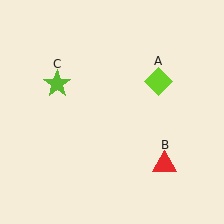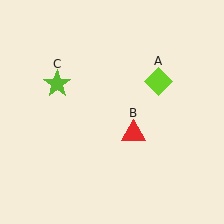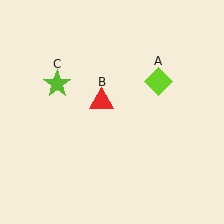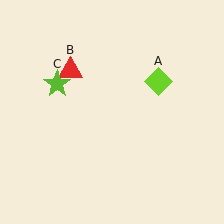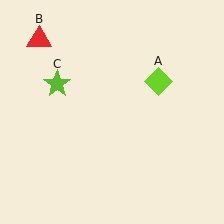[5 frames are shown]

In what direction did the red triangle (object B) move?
The red triangle (object B) moved up and to the left.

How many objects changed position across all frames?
1 object changed position: red triangle (object B).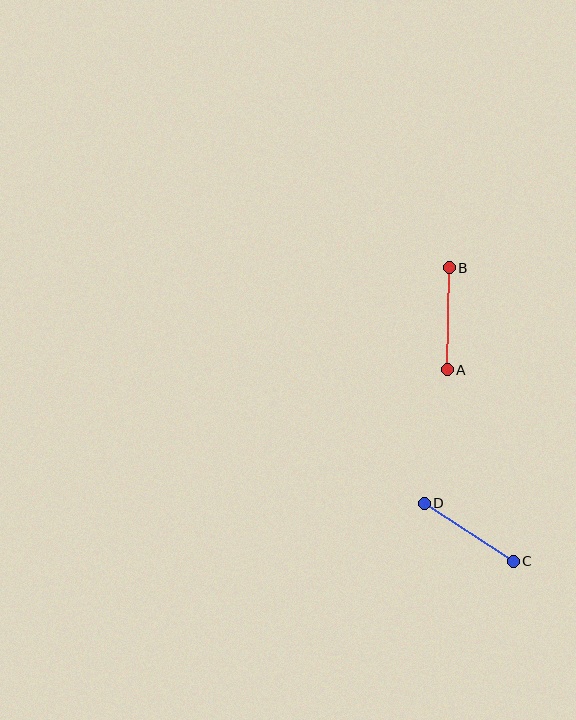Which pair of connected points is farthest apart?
Points C and D are farthest apart.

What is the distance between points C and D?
The distance is approximately 107 pixels.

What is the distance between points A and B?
The distance is approximately 102 pixels.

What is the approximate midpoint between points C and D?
The midpoint is at approximately (469, 532) pixels.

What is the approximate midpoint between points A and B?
The midpoint is at approximately (448, 319) pixels.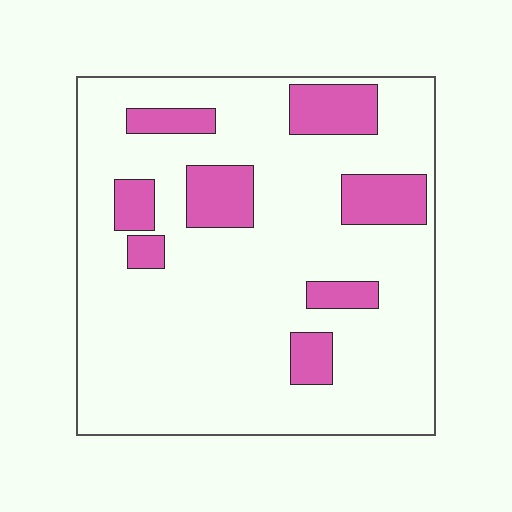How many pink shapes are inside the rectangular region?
8.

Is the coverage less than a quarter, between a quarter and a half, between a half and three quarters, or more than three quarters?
Less than a quarter.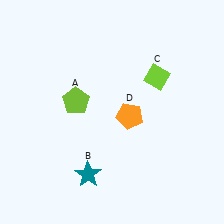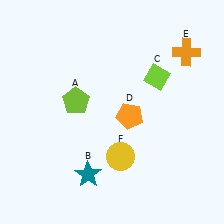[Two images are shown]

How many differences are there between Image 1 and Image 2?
There are 2 differences between the two images.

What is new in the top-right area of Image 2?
An orange cross (E) was added in the top-right area of Image 2.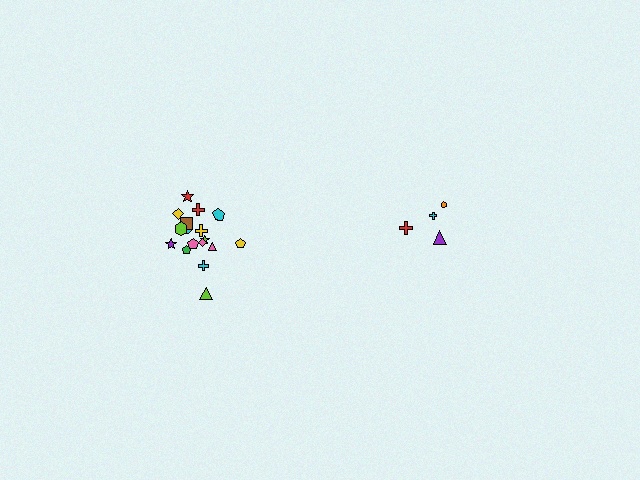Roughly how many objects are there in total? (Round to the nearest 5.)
Roughly 20 objects in total.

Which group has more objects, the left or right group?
The left group.